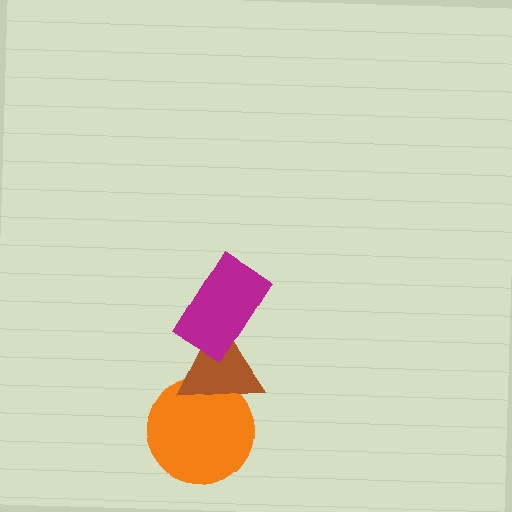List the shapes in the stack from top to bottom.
From top to bottom: the magenta rectangle, the brown triangle, the orange circle.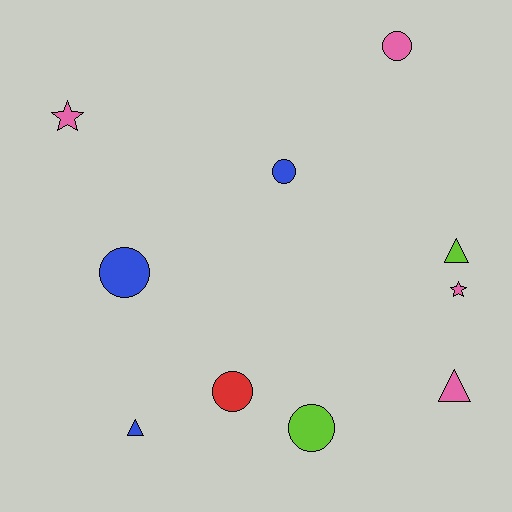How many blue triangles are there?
There is 1 blue triangle.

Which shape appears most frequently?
Circle, with 5 objects.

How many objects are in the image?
There are 10 objects.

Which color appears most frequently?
Pink, with 4 objects.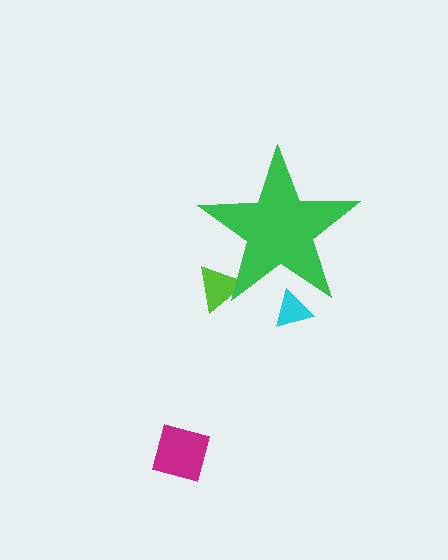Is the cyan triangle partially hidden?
Yes, the cyan triangle is partially hidden behind the green star.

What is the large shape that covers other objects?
A green star.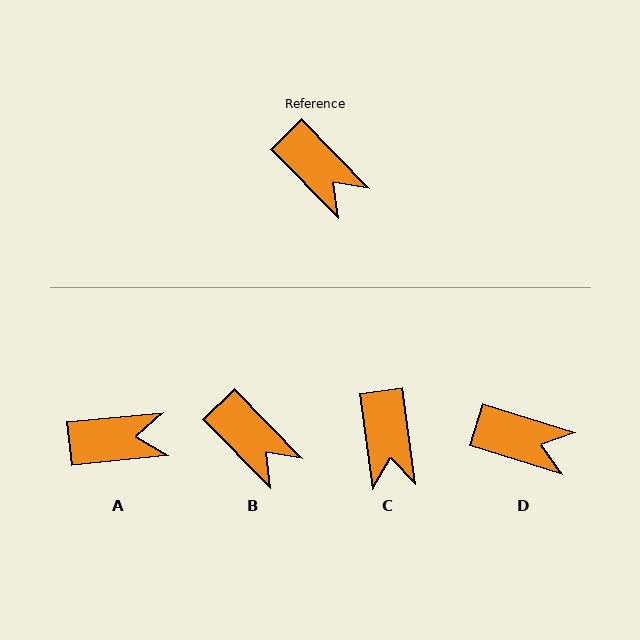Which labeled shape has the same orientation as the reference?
B.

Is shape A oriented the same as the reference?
No, it is off by about 51 degrees.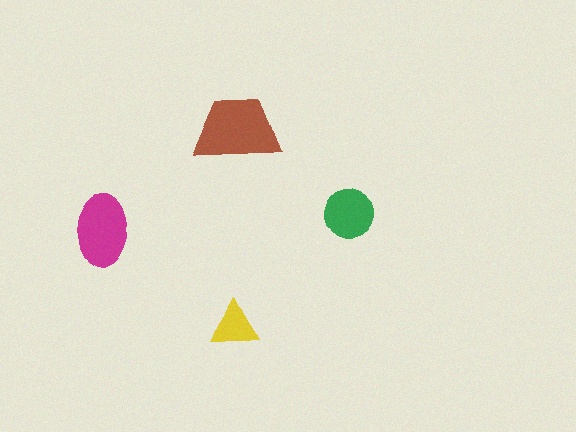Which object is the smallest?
The yellow triangle.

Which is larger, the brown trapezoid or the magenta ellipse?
The brown trapezoid.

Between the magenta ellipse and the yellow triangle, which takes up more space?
The magenta ellipse.